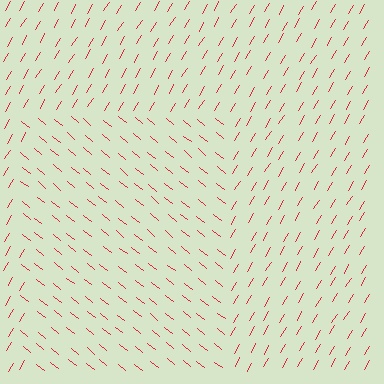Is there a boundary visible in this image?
Yes, there is a texture boundary formed by a change in line orientation.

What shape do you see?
I see a rectangle.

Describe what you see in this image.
The image is filled with small red line segments. A rectangle region in the image has lines oriented differently from the surrounding lines, creating a visible texture boundary.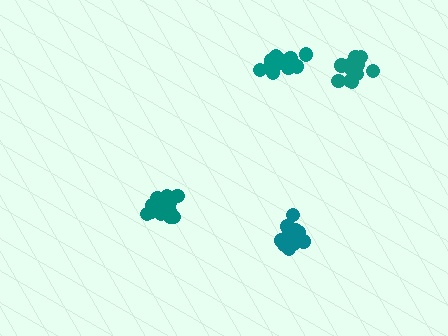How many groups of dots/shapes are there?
There are 4 groups.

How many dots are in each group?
Group 1: 14 dots, Group 2: 17 dots, Group 3: 14 dots, Group 4: 14 dots (59 total).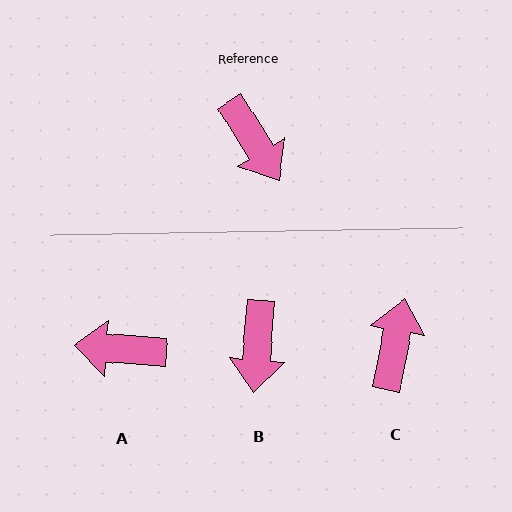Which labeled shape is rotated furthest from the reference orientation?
C, about 137 degrees away.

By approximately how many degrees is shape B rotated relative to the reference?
Approximately 36 degrees clockwise.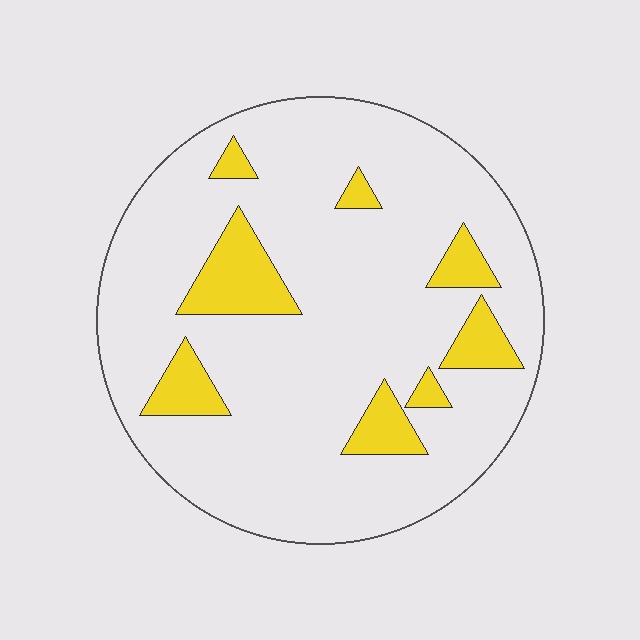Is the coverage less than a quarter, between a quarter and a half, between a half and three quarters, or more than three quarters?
Less than a quarter.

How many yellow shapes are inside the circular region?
8.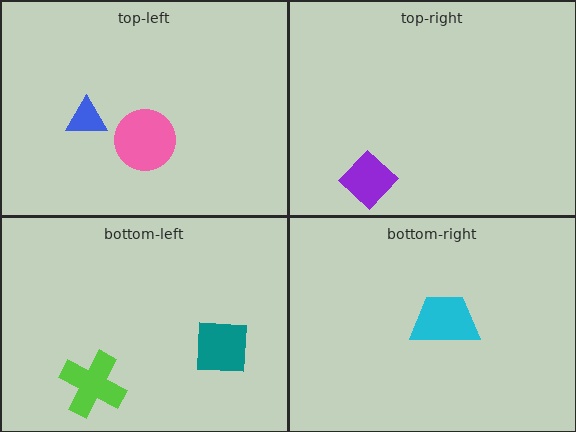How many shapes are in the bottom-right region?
1.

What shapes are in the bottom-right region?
The cyan trapezoid.